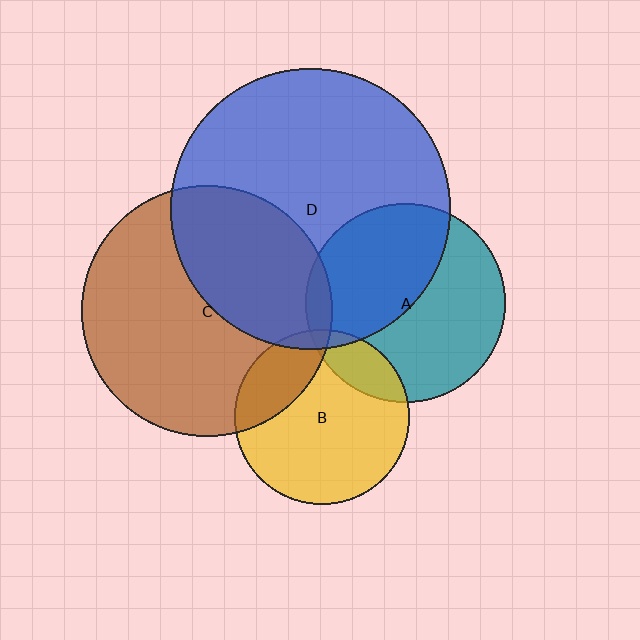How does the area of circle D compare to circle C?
Approximately 1.3 times.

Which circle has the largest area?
Circle D (blue).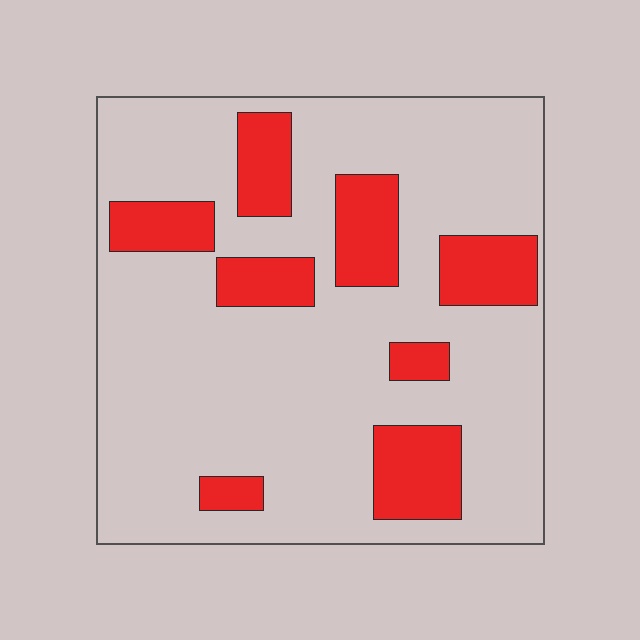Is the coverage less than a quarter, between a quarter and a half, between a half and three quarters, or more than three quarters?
Less than a quarter.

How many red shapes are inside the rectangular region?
8.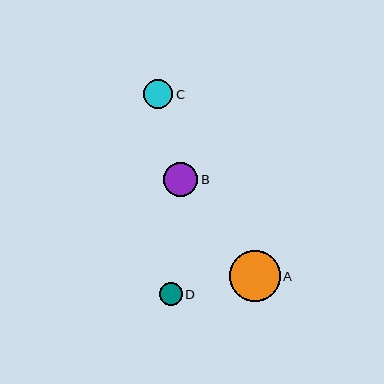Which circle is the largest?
Circle A is the largest with a size of approximately 51 pixels.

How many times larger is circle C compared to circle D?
Circle C is approximately 1.3 times the size of circle D.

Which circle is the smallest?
Circle D is the smallest with a size of approximately 23 pixels.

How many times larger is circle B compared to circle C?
Circle B is approximately 1.2 times the size of circle C.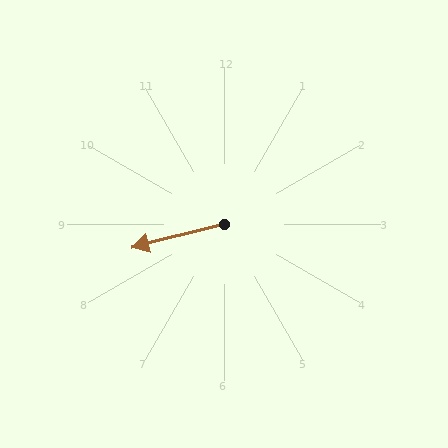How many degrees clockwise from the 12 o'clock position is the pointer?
Approximately 256 degrees.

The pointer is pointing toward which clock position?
Roughly 9 o'clock.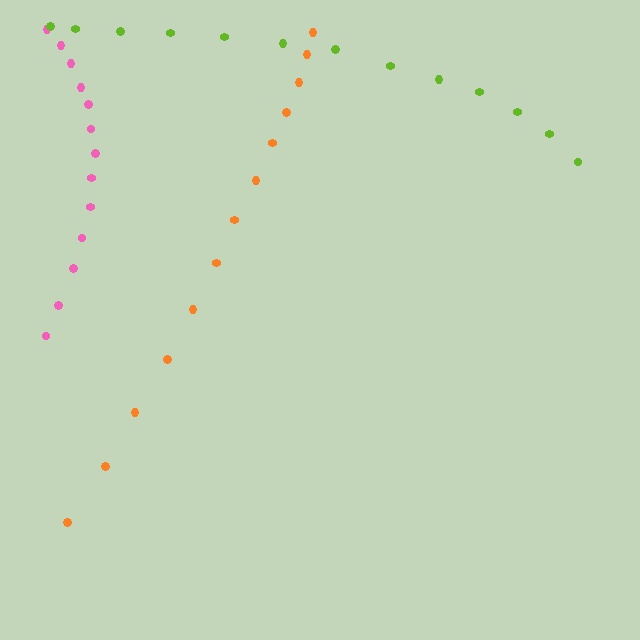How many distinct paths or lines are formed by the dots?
There are 3 distinct paths.